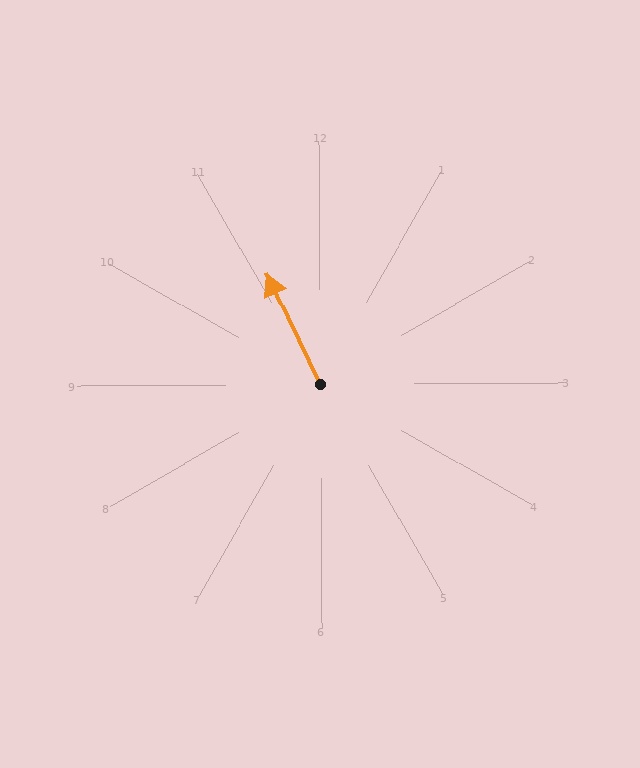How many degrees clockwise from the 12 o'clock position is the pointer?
Approximately 334 degrees.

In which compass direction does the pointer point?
Northwest.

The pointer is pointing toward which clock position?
Roughly 11 o'clock.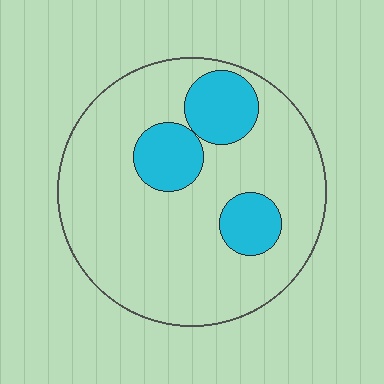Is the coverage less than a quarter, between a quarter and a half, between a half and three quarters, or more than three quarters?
Less than a quarter.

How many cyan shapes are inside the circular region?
3.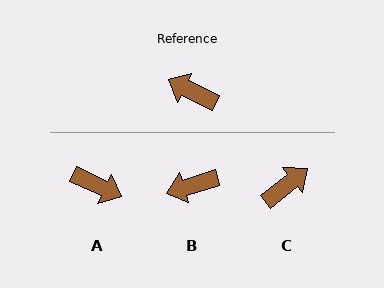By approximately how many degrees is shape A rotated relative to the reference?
Approximately 179 degrees clockwise.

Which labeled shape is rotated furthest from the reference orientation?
A, about 179 degrees away.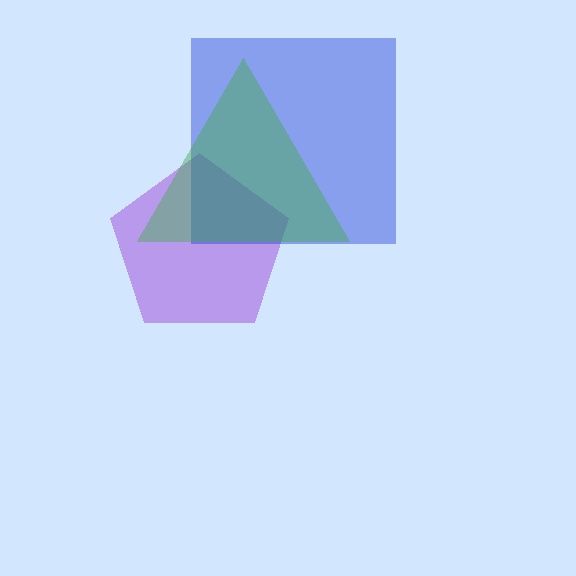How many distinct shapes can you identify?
There are 3 distinct shapes: a purple pentagon, a blue square, a green triangle.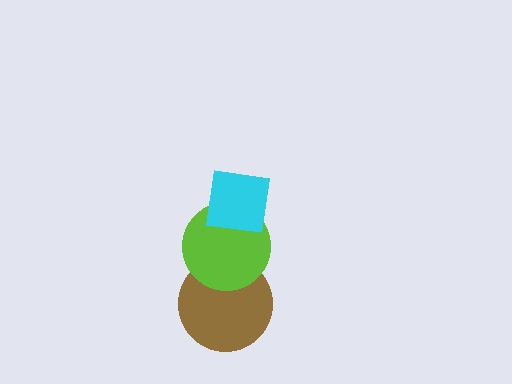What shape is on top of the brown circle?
The lime circle is on top of the brown circle.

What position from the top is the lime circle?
The lime circle is 2nd from the top.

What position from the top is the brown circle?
The brown circle is 3rd from the top.